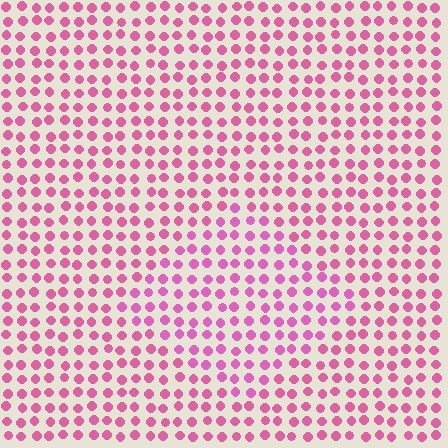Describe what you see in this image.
The image is filled with small pink elements in a uniform arrangement. A diamond-shaped region is visible where the elements are tinted to a slightly different hue, forming a subtle color boundary.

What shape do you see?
I see a diamond.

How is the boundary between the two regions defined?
The boundary is defined purely by a slight shift in hue (about 14 degrees). Spacing, size, and orientation are identical on both sides.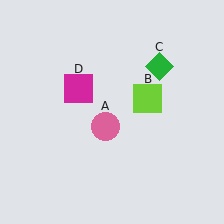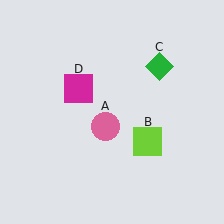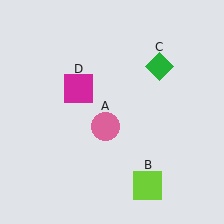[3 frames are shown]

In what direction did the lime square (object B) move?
The lime square (object B) moved down.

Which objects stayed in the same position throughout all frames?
Pink circle (object A) and green diamond (object C) and magenta square (object D) remained stationary.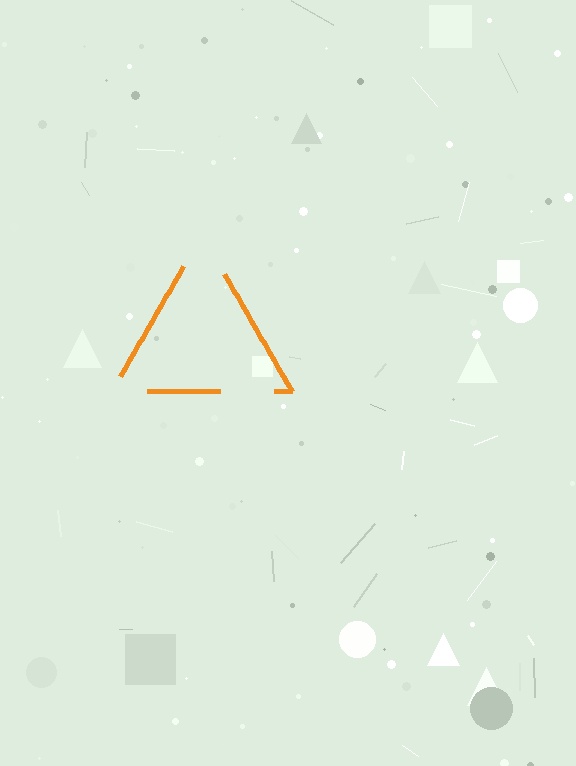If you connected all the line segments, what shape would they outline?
They would outline a triangle.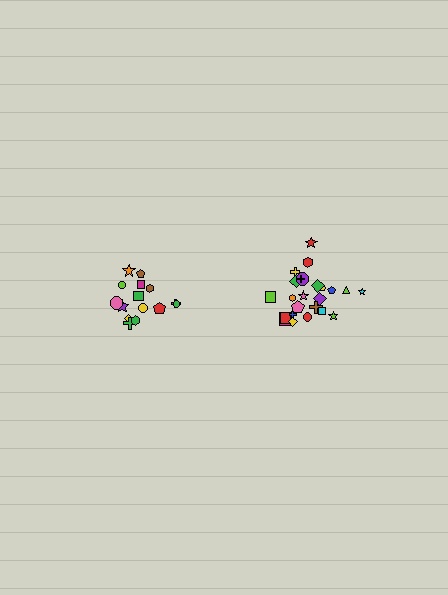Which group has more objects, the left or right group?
The right group.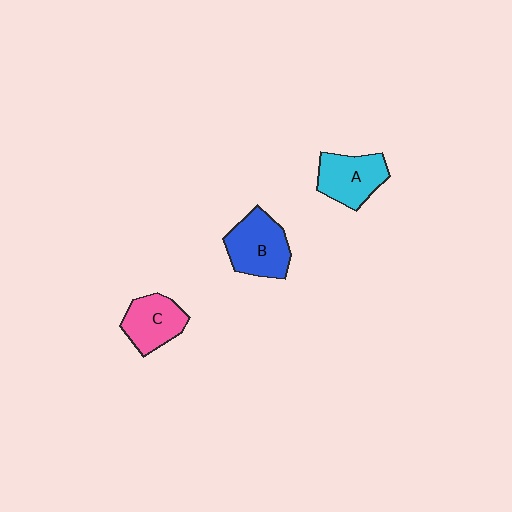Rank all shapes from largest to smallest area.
From largest to smallest: B (blue), A (cyan), C (pink).